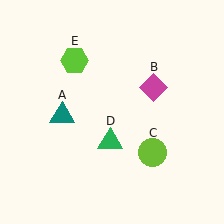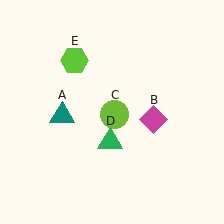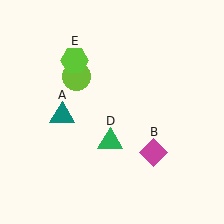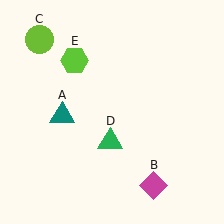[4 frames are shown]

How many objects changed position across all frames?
2 objects changed position: magenta diamond (object B), lime circle (object C).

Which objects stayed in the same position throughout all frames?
Teal triangle (object A) and green triangle (object D) and lime hexagon (object E) remained stationary.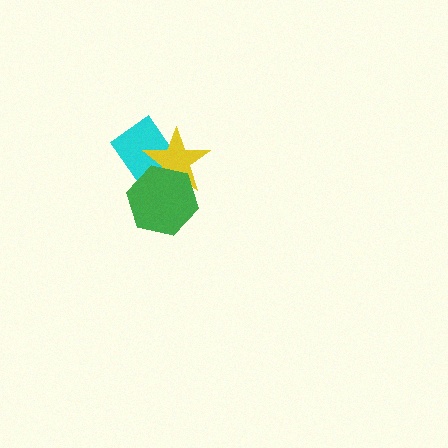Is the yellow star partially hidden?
Yes, it is partially covered by another shape.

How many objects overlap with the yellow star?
2 objects overlap with the yellow star.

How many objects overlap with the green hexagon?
2 objects overlap with the green hexagon.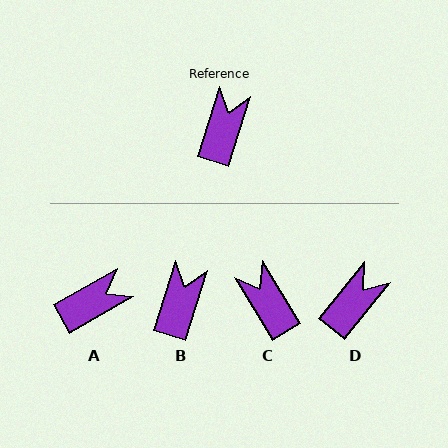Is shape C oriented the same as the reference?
No, it is off by about 49 degrees.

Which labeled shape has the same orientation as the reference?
B.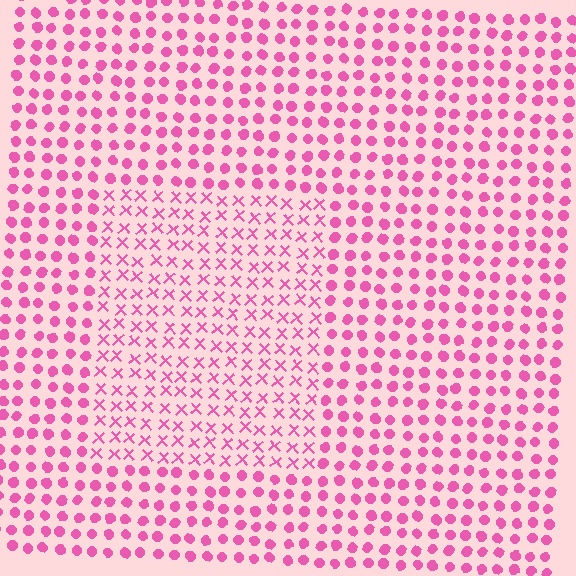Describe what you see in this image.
The image is filled with small pink elements arranged in a uniform grid. A rectangle-shaped region contains X marks, while the surrounding area contains circles. The boundary is defined purely by the change in element shape.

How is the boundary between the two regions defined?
The boundary is defined by a change in element shape: X marks inside vs. circles outside. All elements share the same color and spacing.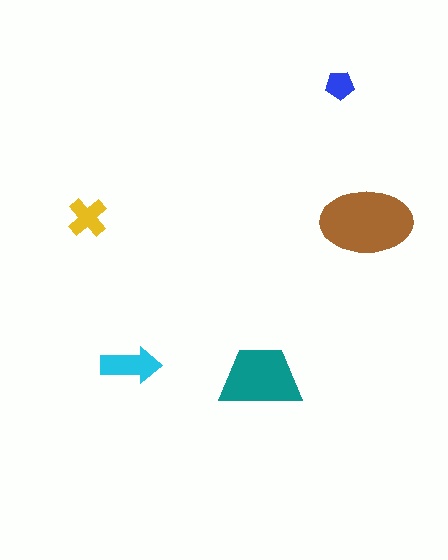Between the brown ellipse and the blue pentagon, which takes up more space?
The brown ellipse.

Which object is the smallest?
The blue pentagon.